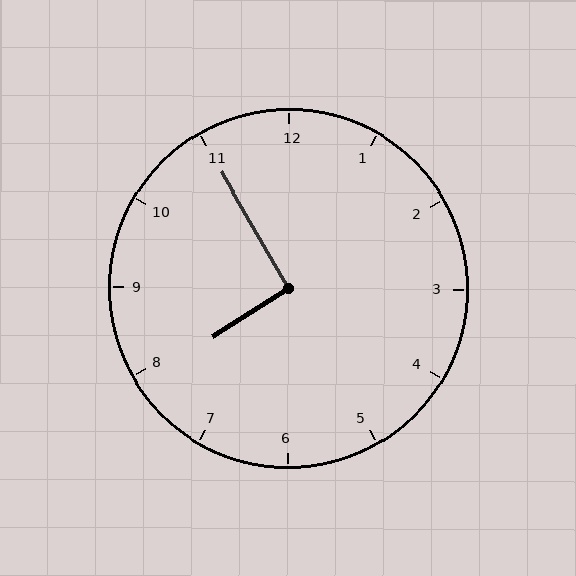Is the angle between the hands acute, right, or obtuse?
It is right.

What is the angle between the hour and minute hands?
Approximately 92 degrees.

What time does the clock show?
7:55.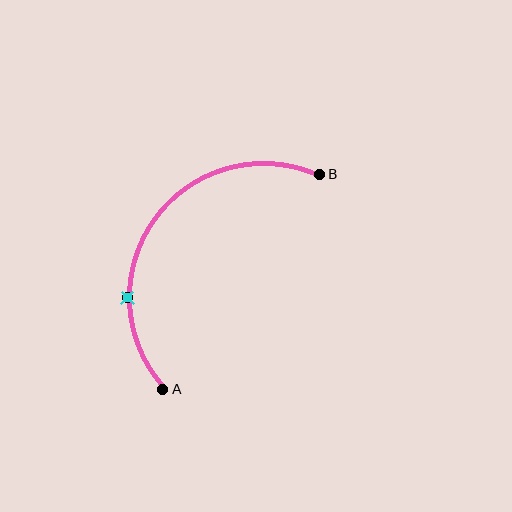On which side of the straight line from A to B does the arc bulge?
The arc bulges above and to the left of the straight line connecting A and B.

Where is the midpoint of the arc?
The arc midpoint is the point on the curve farthest from the straight line joining A and B. It sits above and to the left of that line.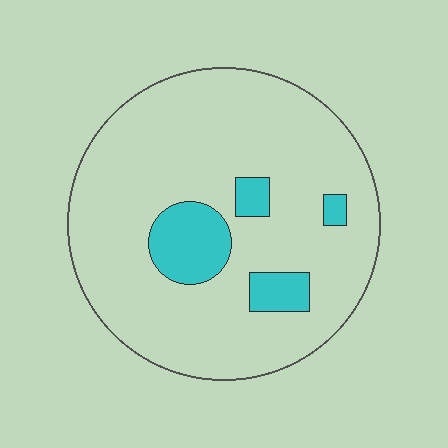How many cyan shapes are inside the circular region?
4.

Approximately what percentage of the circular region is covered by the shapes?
Approximately 15%.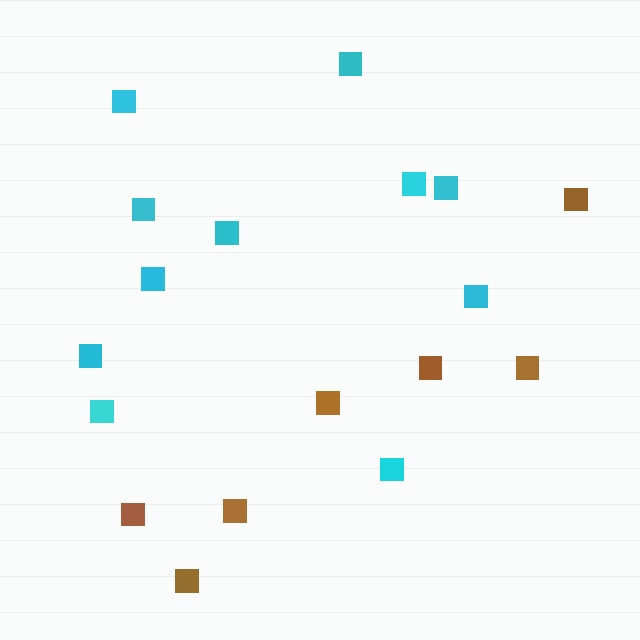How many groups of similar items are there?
There are 2 groups: one group of cyan squares (11) and one group of brown squares (7).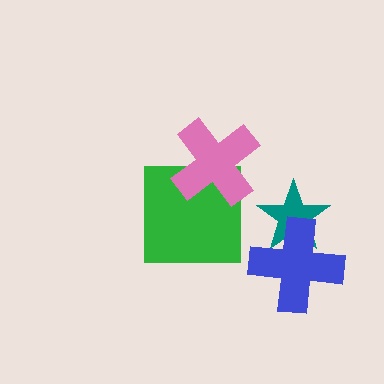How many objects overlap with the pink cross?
1 object overlaps with the pink cross.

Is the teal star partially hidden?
Yes, it is partially covered by another shape.